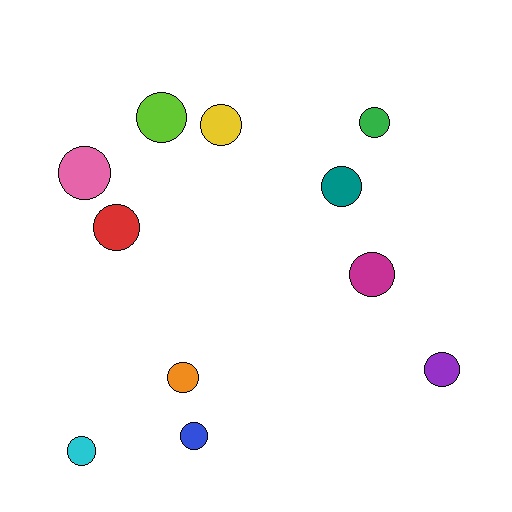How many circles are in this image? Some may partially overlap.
There are 11 circles.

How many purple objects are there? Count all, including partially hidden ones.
There is 1 purple object.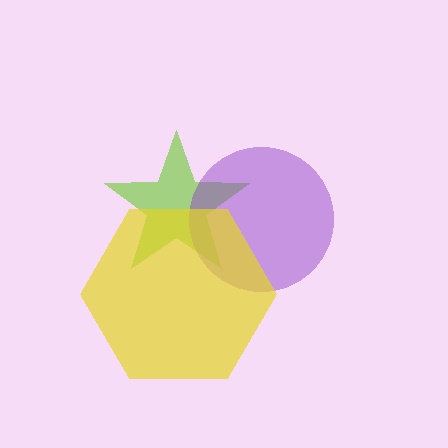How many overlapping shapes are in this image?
There are 3 overlapping shapes in the image.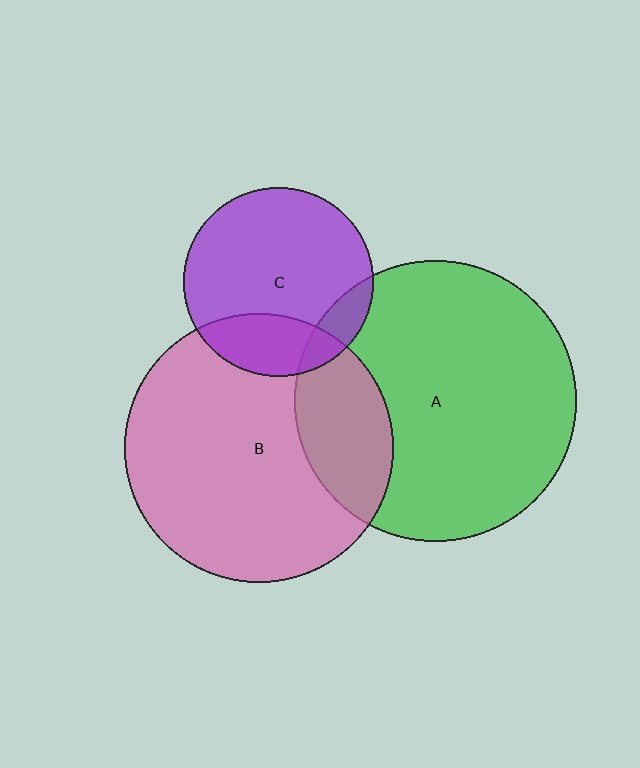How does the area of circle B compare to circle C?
Approximately 2.0 times.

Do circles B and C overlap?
Yes.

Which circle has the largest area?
Circle A (green).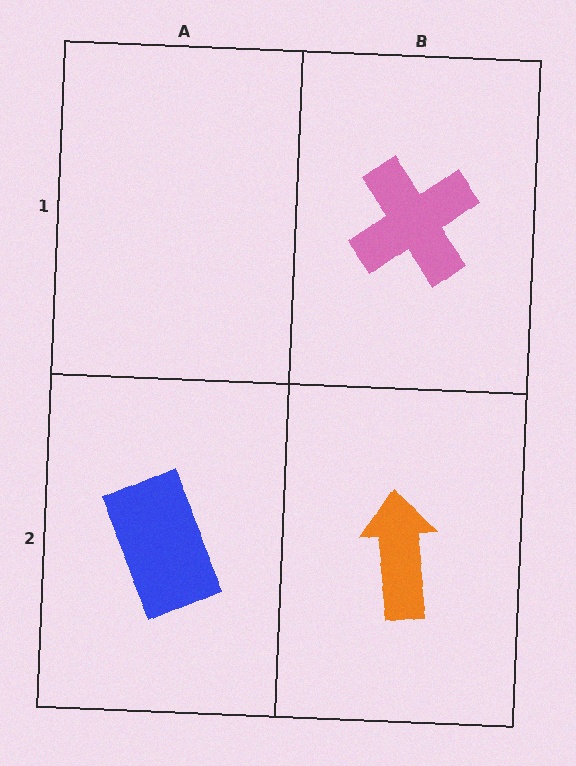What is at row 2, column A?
A blue rectangle.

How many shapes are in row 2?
2 shapes.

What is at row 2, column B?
An orange arrow.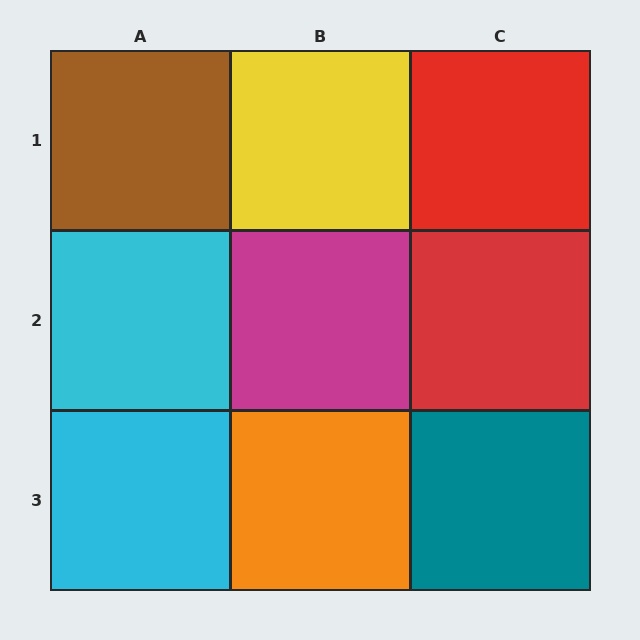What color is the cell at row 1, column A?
Brown.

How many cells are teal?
1 cell is teal.